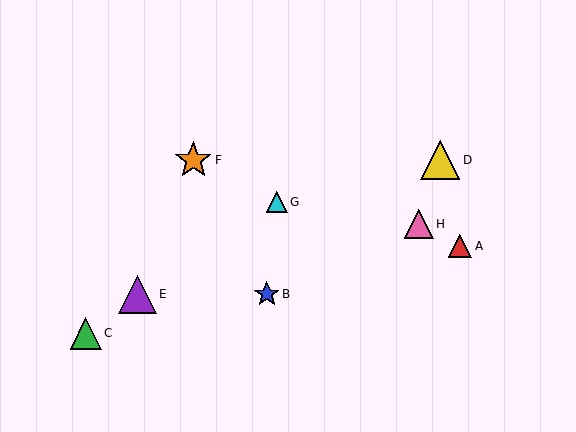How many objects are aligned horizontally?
2 objects (B, E) are aligned horizontally.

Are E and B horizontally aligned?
Yes, both are at y≈294.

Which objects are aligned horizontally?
Objects B, E are aligned horizontally.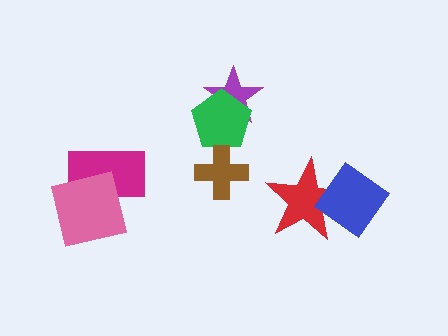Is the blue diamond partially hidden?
No, no other shape covers it.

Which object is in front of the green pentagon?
The brown cross is in front of the green pentagon.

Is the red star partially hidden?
Yes, it is partially covered by another shape.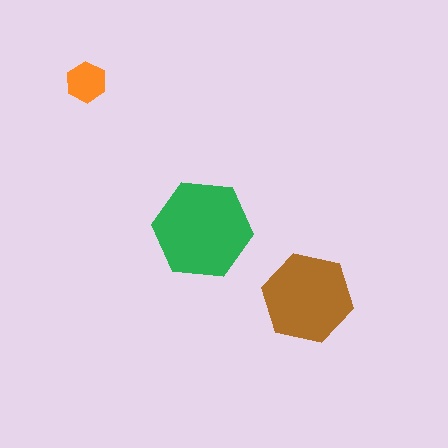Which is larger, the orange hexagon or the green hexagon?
The green one.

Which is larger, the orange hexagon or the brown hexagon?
The brown one.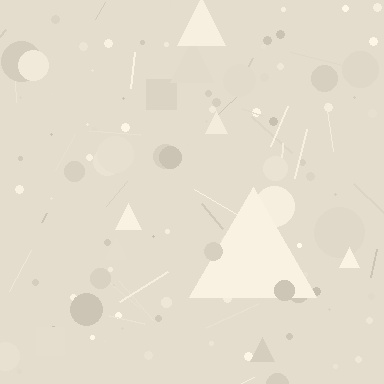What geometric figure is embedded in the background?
A triangle is embedded in the background.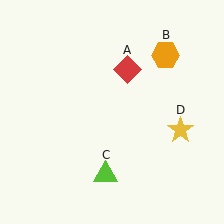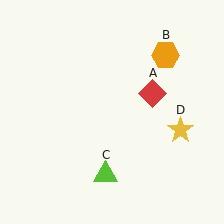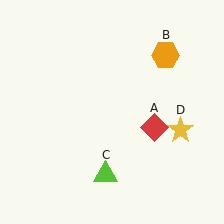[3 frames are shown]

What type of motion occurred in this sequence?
The red diamond (object A) rotated clockwise around the center of the scene.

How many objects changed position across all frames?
1 object changed position: red diamond (object A).